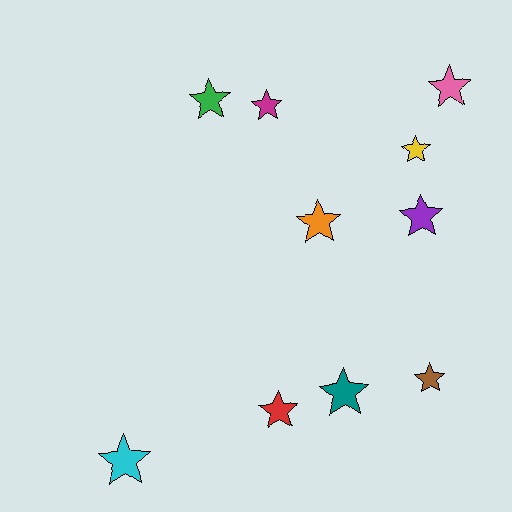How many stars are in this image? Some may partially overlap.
There are 10 stars.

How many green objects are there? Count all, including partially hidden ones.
There is 1 green object.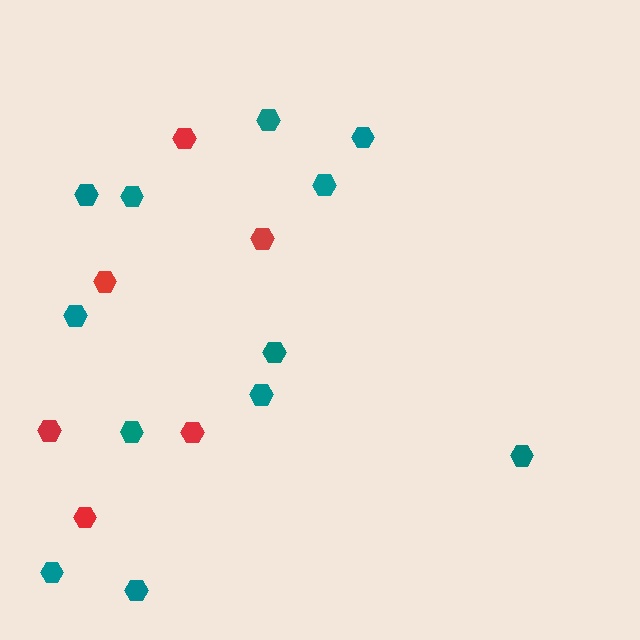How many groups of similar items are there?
There are 2 groups: one group of teal hexagons (12) and one group of red hexagons (6).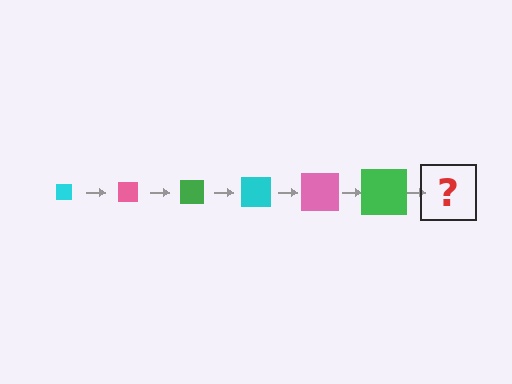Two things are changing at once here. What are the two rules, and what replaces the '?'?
The two rules are that the square grows larger each step and the color cycles through cyan, pink, and green. The '?' should be a cyan square, larger than the previous one.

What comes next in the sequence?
The next element should be a cyan square, larger than the previous one.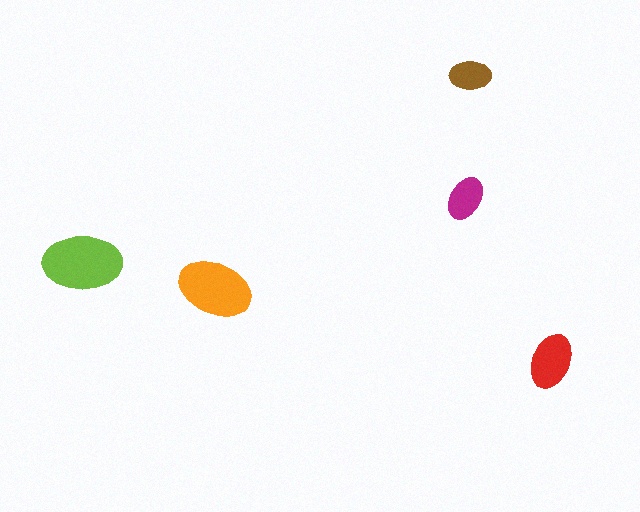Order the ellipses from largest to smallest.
the lime one, the orange one, the red one, the magenta one, the brown one.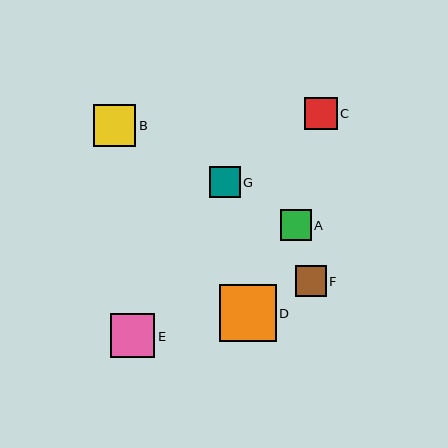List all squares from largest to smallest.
From largest to smallest: D, E, B, C, F, G, A.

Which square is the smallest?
Square A is the smallest with a size of approximately 31 pixels.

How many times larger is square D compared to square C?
Square D is approximately 1.7 times the size of square C.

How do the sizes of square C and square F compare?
Square C and square F are approximately the same size.